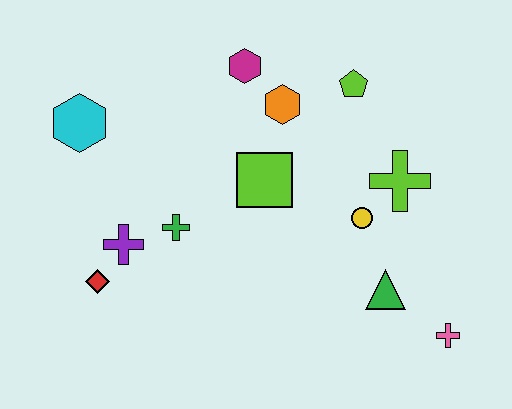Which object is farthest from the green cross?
The pink cross is farthest from the green cross.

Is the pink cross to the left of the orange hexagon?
No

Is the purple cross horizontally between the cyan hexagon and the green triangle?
Yes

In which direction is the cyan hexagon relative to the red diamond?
The cyan hexagon is above the red diamond.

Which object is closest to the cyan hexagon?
The purple cross is closest to the cyan hexagon.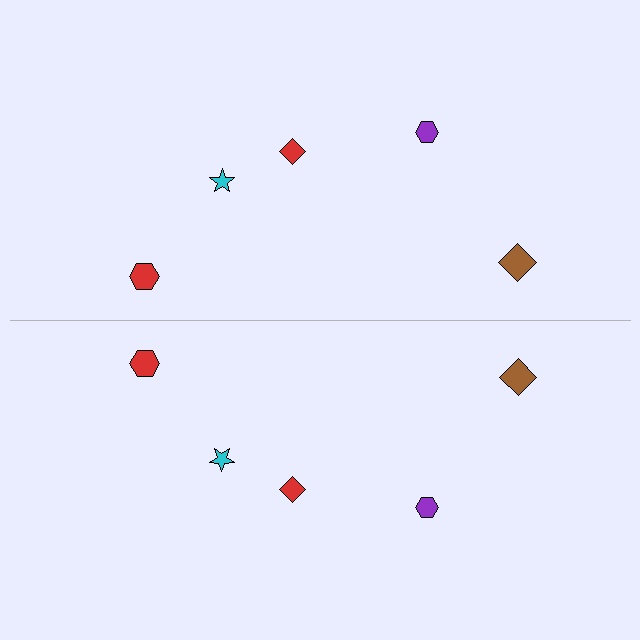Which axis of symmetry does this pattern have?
The pattern has a horizontal axis of symmetry running through the center of the image.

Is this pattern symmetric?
Yes, this pattern has bilateral (reflection) symmetry.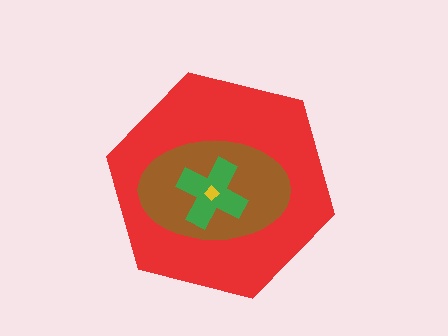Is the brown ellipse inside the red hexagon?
Yes.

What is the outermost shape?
The red hexagon.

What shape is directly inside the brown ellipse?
The green cross.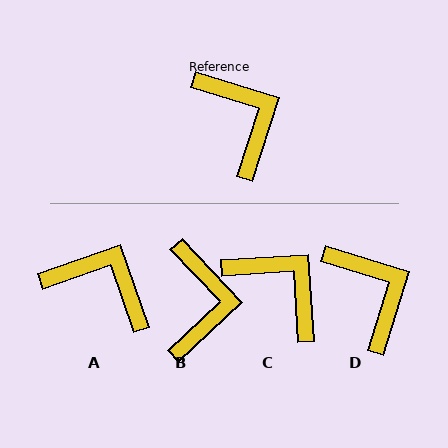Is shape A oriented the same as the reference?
No, it is off by about 37 degrees.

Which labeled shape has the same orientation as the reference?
D.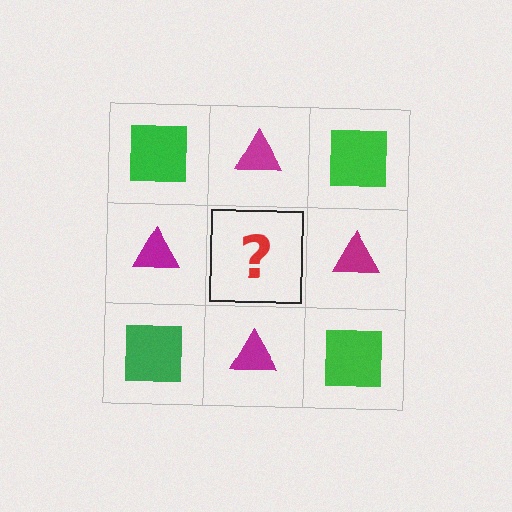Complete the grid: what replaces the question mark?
The question mark should be replaced with a green square.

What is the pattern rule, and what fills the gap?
The rule is that it alternates green square and magenta triangle in a checkerboard pattern. The gap should be filled with a green square.